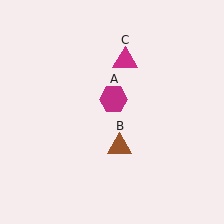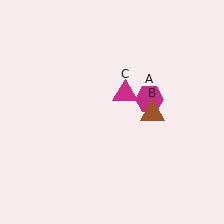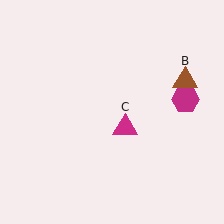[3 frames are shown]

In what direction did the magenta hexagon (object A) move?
The magenta hexagon (object A) moved right.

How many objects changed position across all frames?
3 objects changed position: magenta hexagon (object A), brown triangle (object B), magenta triangle (object C).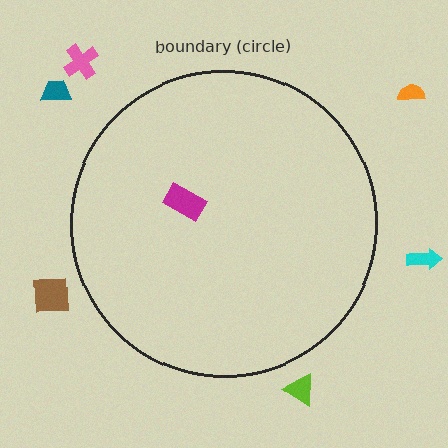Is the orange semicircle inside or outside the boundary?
Outside.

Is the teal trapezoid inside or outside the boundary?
Outside.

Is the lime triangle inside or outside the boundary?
Outside.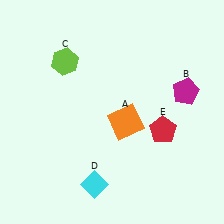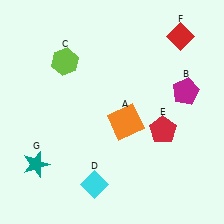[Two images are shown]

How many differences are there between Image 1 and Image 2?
There are 2 differences between the two images.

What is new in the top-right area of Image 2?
A red diamond (F) was added in the top-right area of Image 2.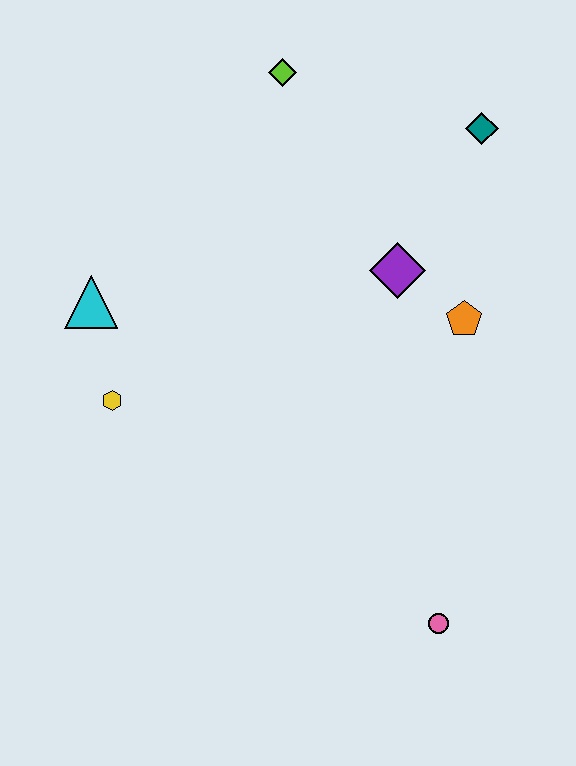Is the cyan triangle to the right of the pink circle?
No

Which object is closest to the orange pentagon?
The purple diamond is closest to the orange pentagon.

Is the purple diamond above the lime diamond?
No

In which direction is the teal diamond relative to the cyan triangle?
The teal diamond is to the right of the cyan triangle.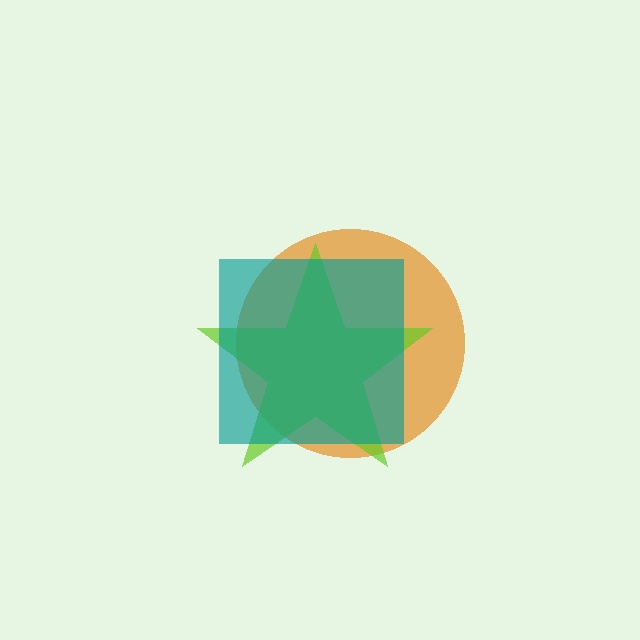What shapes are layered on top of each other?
The layered shapes are: an orange circle, a lime star, a teal square.